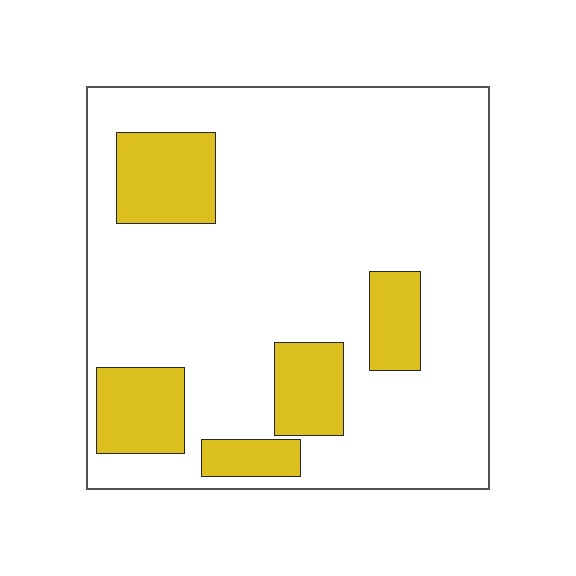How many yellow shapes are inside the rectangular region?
5.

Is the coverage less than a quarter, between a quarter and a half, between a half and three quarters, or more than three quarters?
Less than a quarter.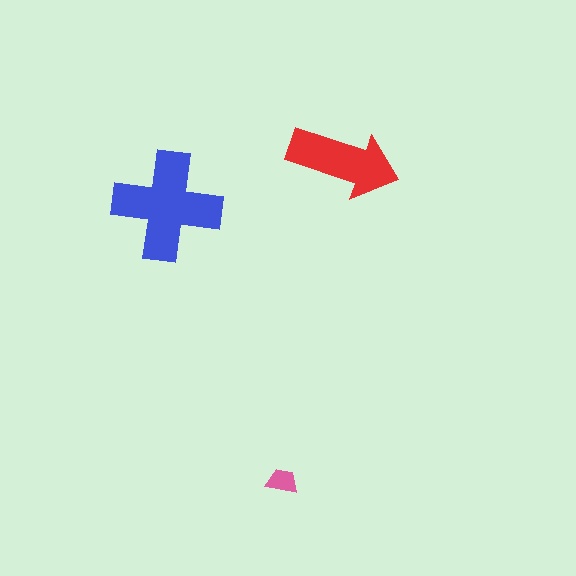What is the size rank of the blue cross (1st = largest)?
1st.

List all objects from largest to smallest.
The blue cross, the red arrow, the pink trapezoid.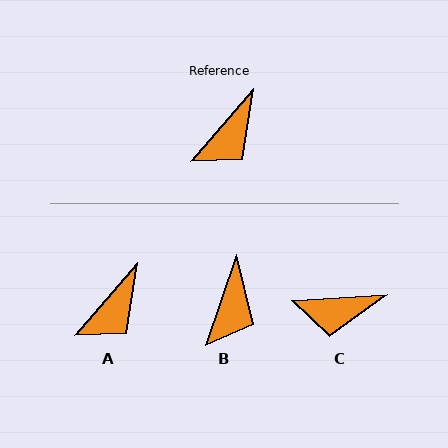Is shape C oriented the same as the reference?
No, it is off by about 45 degrees.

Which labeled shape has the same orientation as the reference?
A.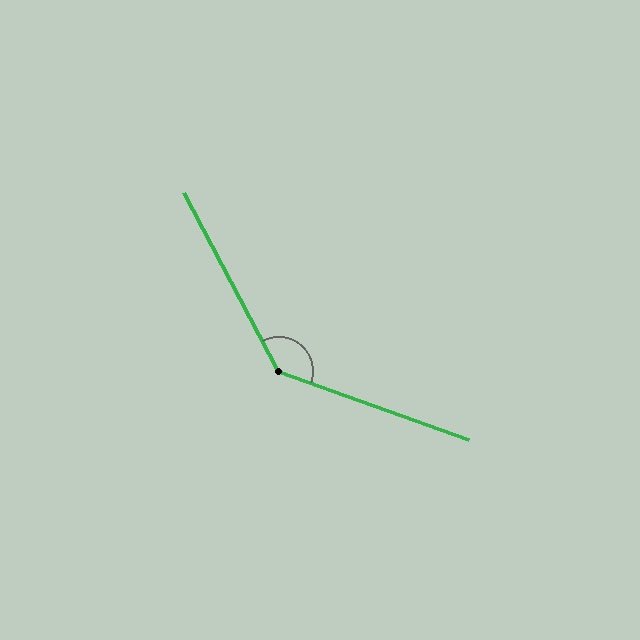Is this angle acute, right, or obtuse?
It is obtuse.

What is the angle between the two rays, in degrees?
Approximately 138 degrees.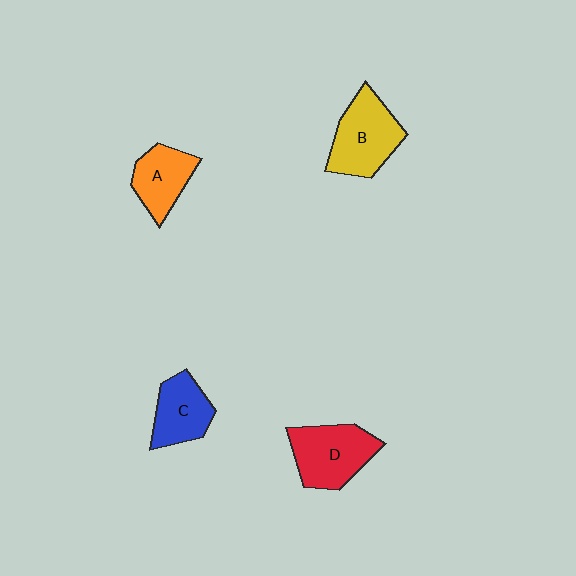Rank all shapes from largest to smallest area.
From largest to smallest: B (yellow), D (red), C (blue), A (orange).